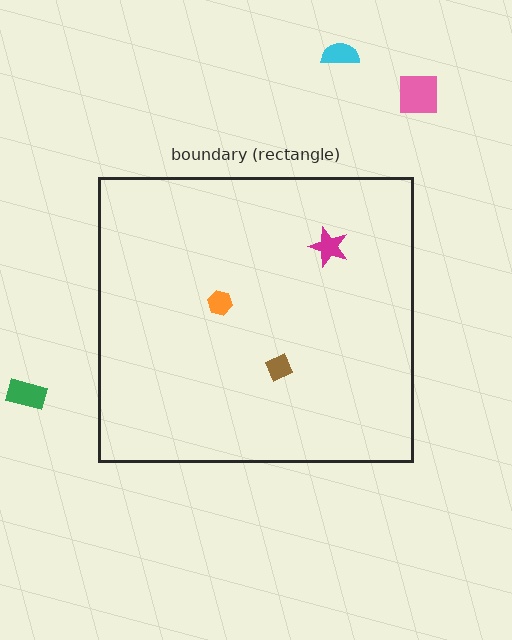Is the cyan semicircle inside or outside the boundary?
Outside.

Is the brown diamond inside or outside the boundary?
Inside.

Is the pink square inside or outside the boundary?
Outside.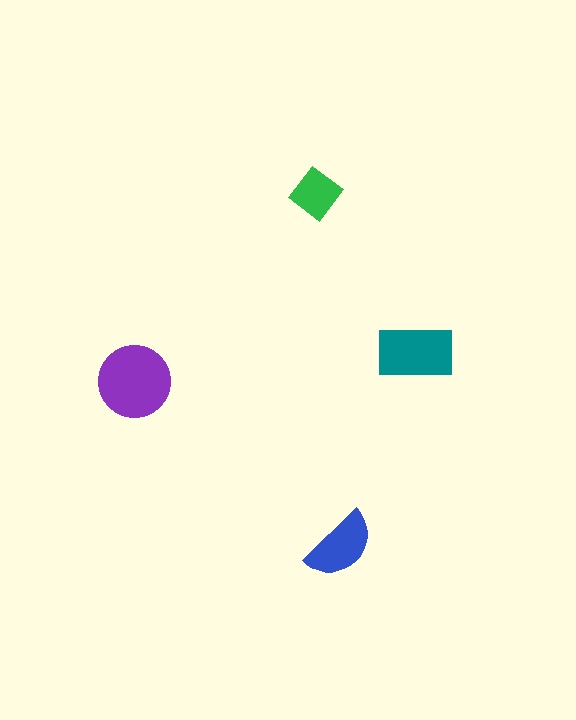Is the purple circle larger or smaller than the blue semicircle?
Larger.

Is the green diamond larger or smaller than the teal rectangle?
Smaller.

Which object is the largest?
The purple circle.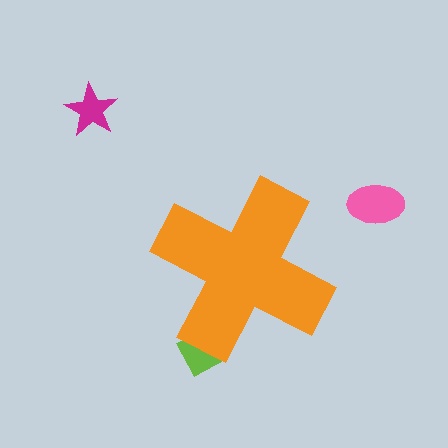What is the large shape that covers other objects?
An orange cross.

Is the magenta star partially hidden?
No, the magenta star is fully visible.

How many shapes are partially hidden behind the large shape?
1 shape is partially hidden.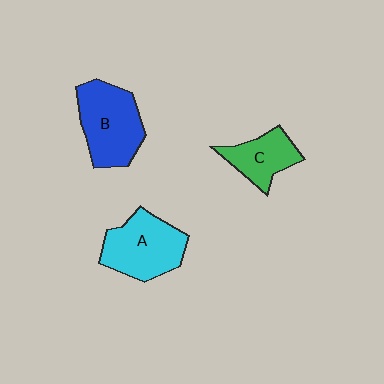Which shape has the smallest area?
Shape C (green).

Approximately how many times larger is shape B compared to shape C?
Approximately 1.6 times.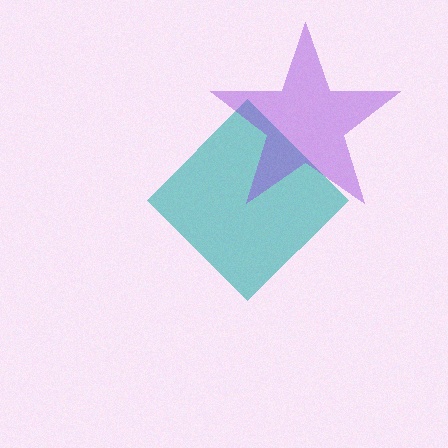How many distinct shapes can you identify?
There are 2 distinct shapes: a teal diamond, a purple star.